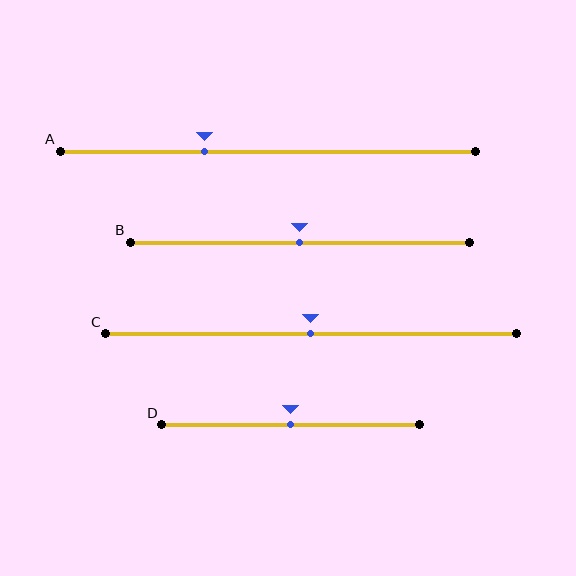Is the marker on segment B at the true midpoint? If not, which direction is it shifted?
Yes, the marker on segment B is at the true midpoint.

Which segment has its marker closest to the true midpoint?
Segment B has its marker closest to the true midpoint.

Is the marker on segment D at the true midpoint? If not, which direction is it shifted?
Yes, the marker on segment D is at the true midpoint.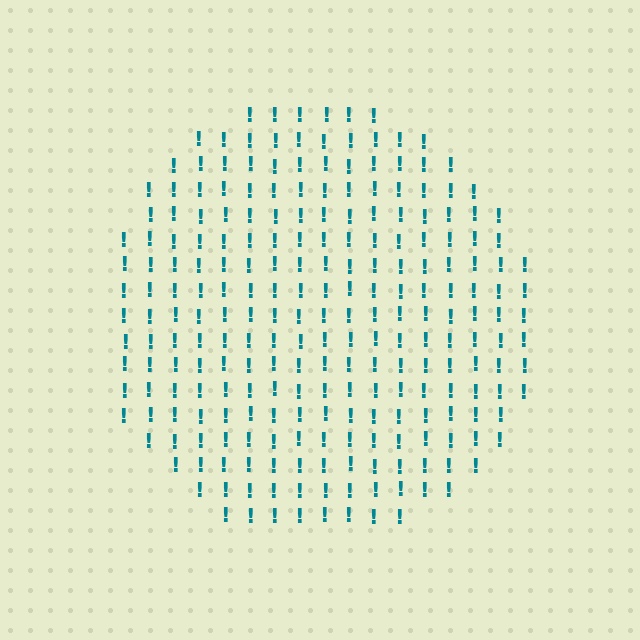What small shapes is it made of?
It is made of small exclamation marks.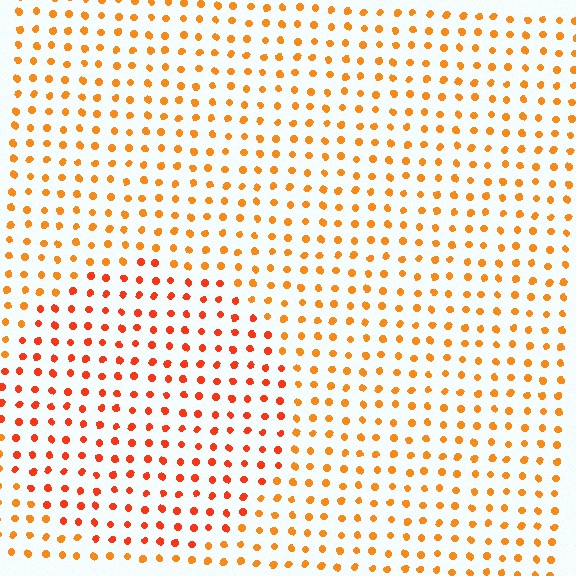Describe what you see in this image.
The image is filled with small orange elements in a uniform arrangement. A circle-shaped region is visible where the elements are tinted to a slightly different hue, forming a subtle color boundary.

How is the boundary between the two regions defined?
The boundary is defined purely by a slight shift in hue (about 23 degrees). Spacing, size, and orientation are identical on both sides.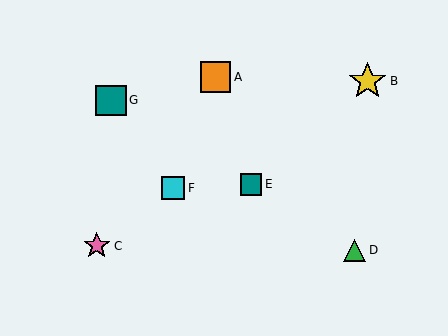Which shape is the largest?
The yellow star (labeled B) is the largest.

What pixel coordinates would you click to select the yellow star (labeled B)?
Click at (368, 81) to select the yellow star B.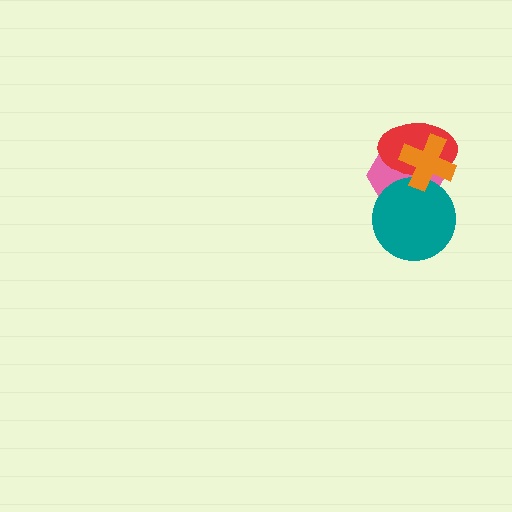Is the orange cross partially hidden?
No, no other shape covers it.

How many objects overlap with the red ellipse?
3 objects overlap with the red ellipse.